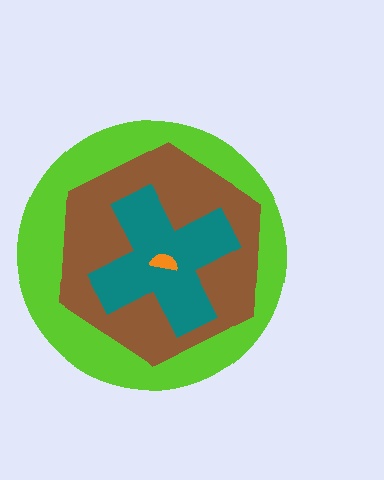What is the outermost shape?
The lime circle.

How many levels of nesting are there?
4.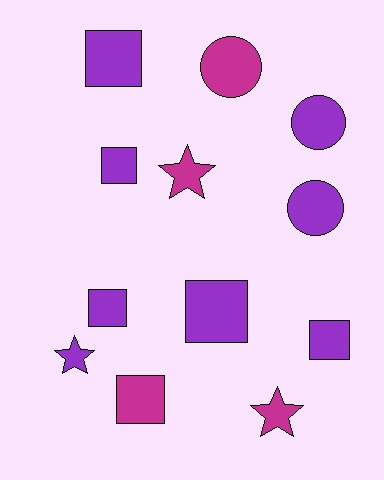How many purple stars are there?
There is 1 purple star.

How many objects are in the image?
There are 12 objects.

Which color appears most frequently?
Purple, with 8 objects.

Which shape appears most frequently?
Square, with 6 objects.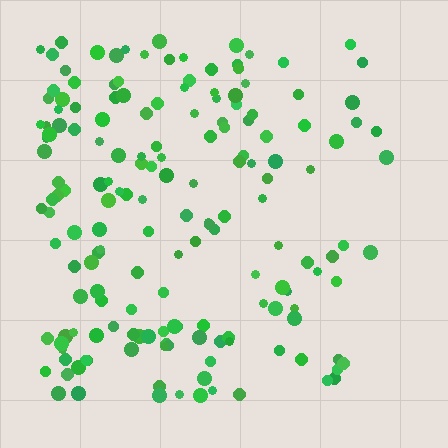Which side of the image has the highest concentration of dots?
The left.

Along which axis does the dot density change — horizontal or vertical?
Horizontal.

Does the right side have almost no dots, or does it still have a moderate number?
Still a moderate number, just noticeably fewer than the left.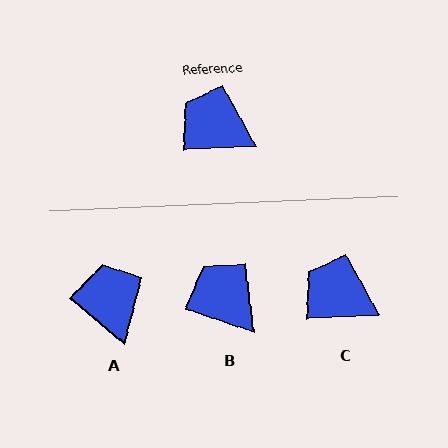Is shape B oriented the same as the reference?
No, it is off by about 21 degrees.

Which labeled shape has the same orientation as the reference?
C.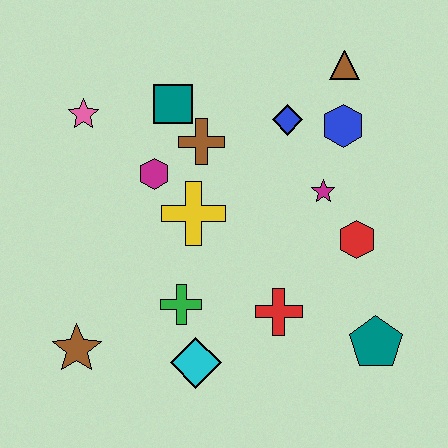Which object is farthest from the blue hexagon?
The brown star is farthest from the blue hexagon.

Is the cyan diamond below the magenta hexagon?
Yes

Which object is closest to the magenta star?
The red hexagon is closest to the magenta star.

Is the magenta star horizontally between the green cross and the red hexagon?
Yes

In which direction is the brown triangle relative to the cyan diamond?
The brown triangle is above the cyan diamond.